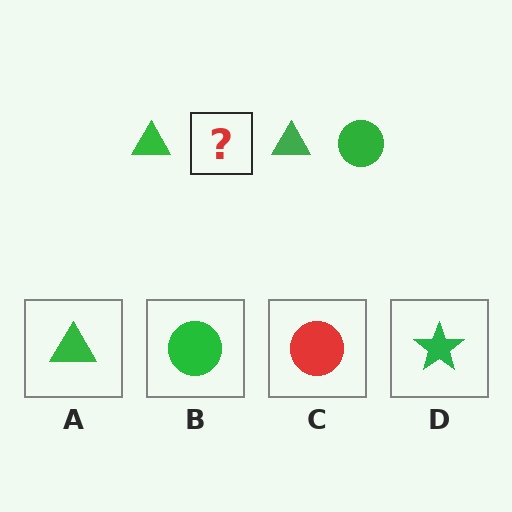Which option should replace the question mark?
Option B.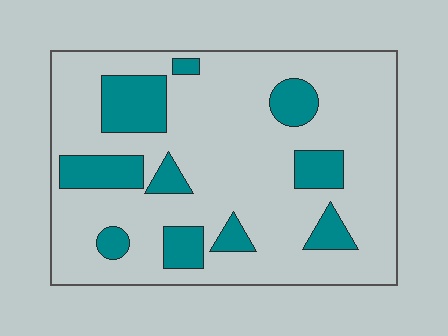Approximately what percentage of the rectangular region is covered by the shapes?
Approximately 20%.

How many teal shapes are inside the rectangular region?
10.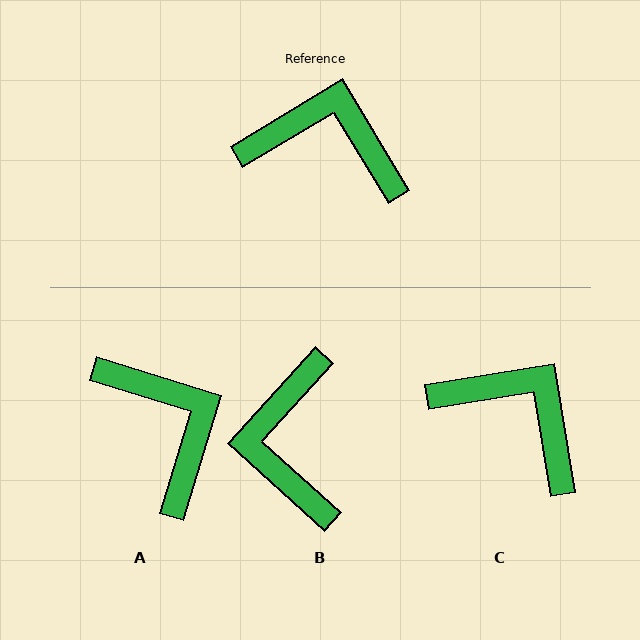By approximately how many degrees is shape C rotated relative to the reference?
Approximately 22 degrees clockwise.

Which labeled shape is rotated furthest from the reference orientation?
B, about 107 degrees away.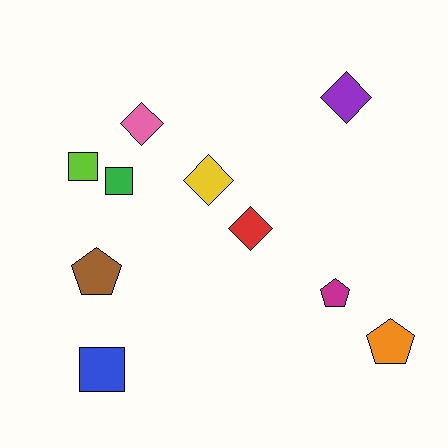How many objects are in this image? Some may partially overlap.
There are 10 objects.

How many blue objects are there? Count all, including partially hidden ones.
There is 1 blue object.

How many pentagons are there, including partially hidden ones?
There are 3 pentagons.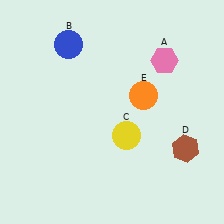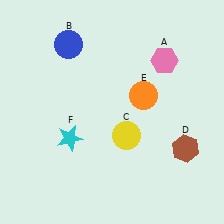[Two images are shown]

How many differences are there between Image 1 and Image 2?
There is 1 difference between the two images.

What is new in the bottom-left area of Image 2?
A cyan star (F) was added in the bottom-left area of Image 2.